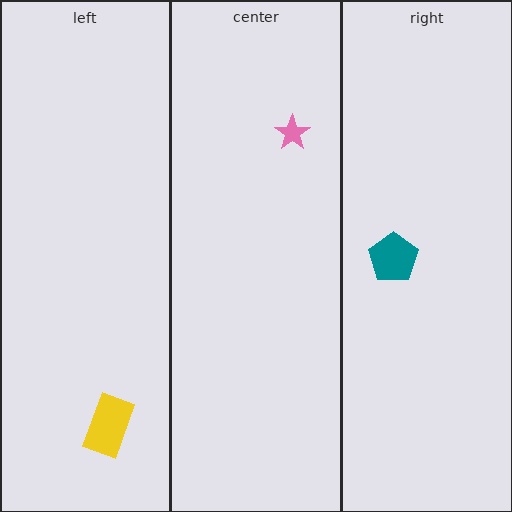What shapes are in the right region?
The teal pentagon.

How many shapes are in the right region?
1.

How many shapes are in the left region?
1.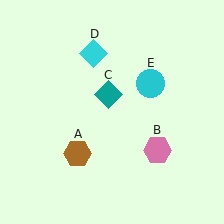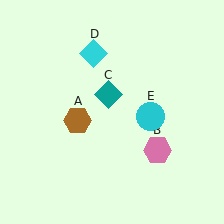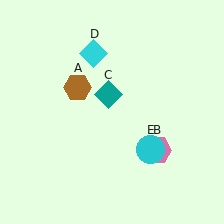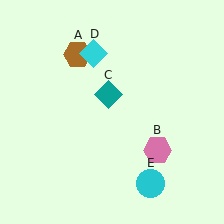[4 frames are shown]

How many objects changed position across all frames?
2 objects changed position: brown hexagon (object A), cyan circle (object E).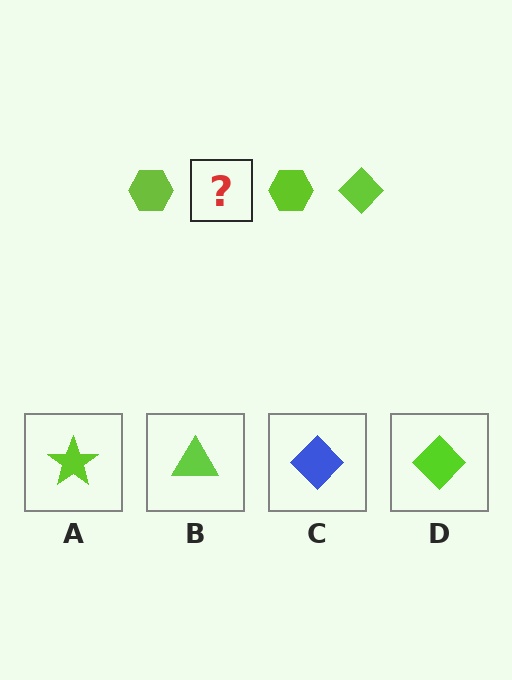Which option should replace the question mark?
Option D.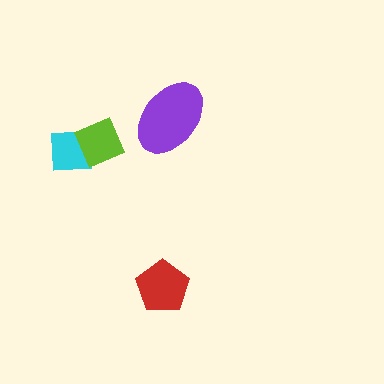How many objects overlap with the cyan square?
1 object overlaps with the cyan square.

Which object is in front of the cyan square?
The lime diamond is in front of the cyan square.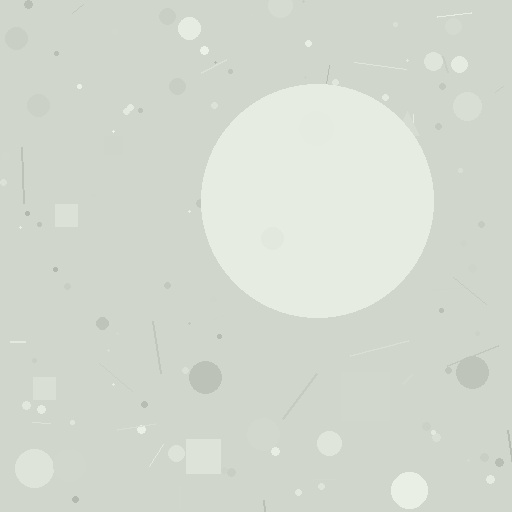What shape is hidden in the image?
A circle is hidden in the image.